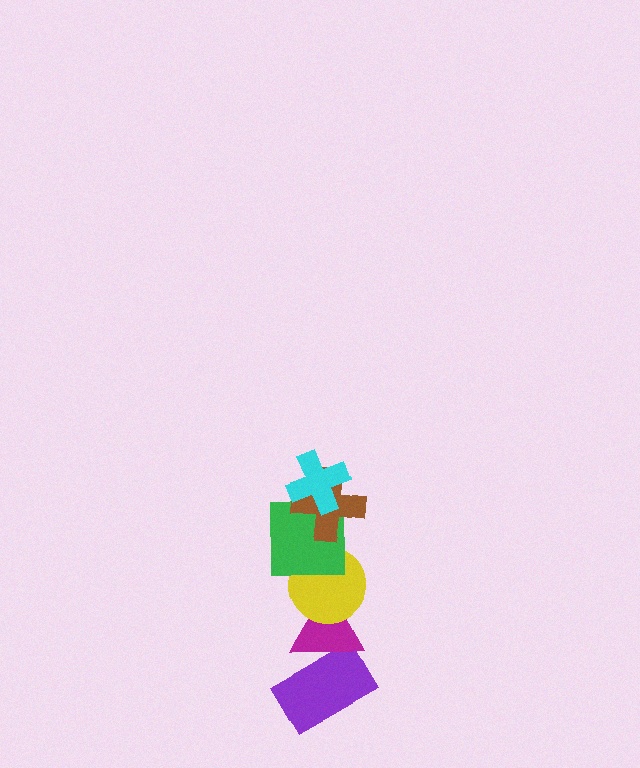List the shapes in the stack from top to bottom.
From top to bottom: the cyan cross, the brown cross, the green square, the yellow circle, the magenta triangle, the purple rectangle.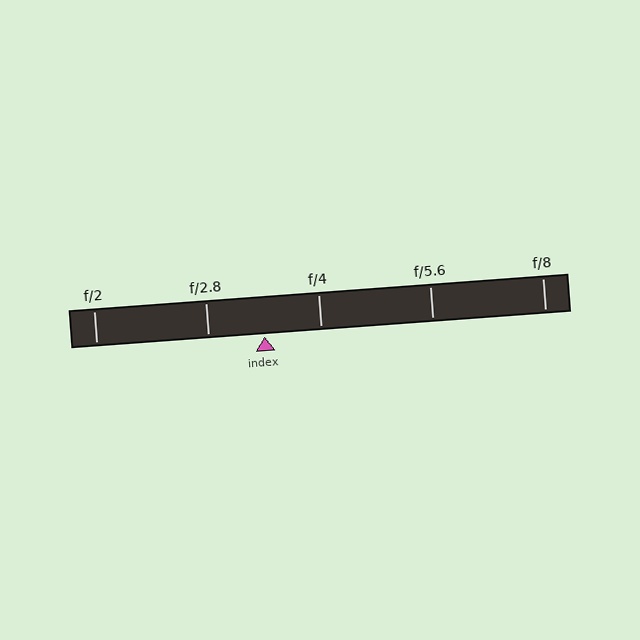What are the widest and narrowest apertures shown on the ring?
The widest aperture shown is f/2 and the narrowest is f/8.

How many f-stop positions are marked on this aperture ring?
There are 5 f-stop positions marked.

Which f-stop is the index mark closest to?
The index mark is closest to f/2.8.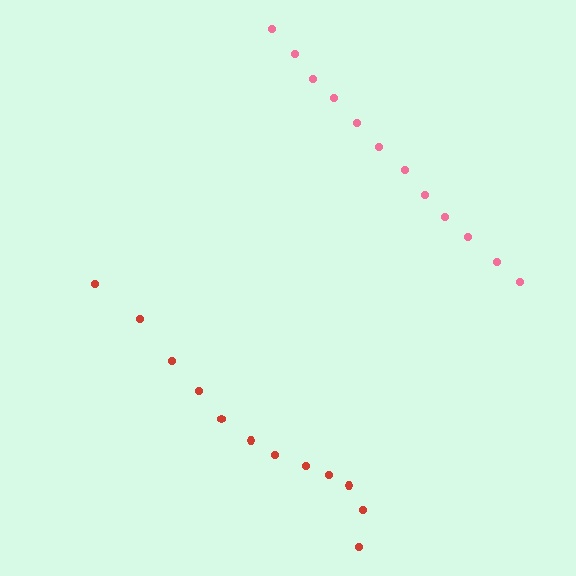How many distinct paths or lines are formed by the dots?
There are 2 distinct paths.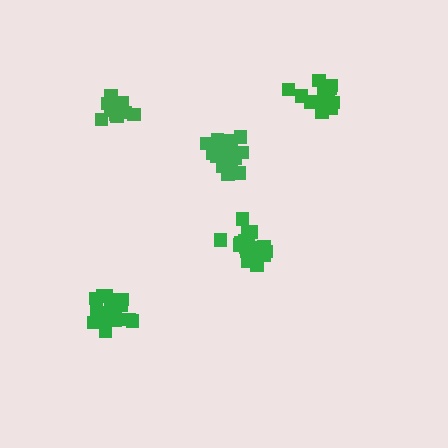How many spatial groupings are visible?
There are 5 spatial groupings.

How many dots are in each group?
Group 1: 20 dots, Group 2: 19 dots, Group 3: 15 dots, Group 4: 15 dots, Group 5: 20 dots (89 total).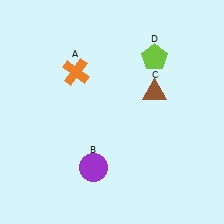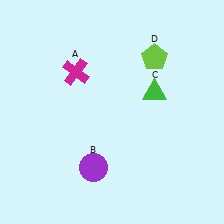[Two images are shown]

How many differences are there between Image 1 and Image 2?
There are 2 differences between the two images.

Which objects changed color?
A changed from orange to magenta. C changed from brown to green.